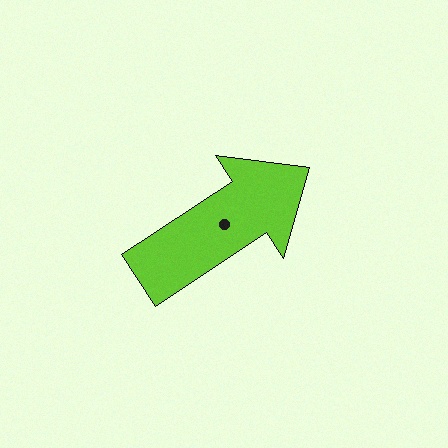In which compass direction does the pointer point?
Northeast.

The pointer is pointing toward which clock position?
Roughly 2 o'clock.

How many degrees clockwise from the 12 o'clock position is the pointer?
Approximately 57 degrees.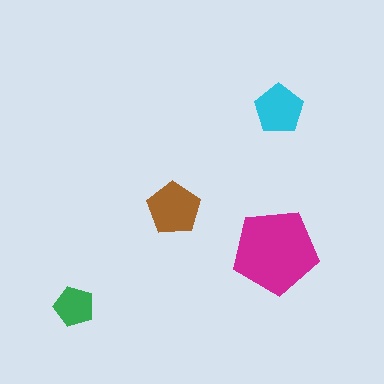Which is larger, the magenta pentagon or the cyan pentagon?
The magenta one.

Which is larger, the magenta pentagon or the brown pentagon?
The magenta one.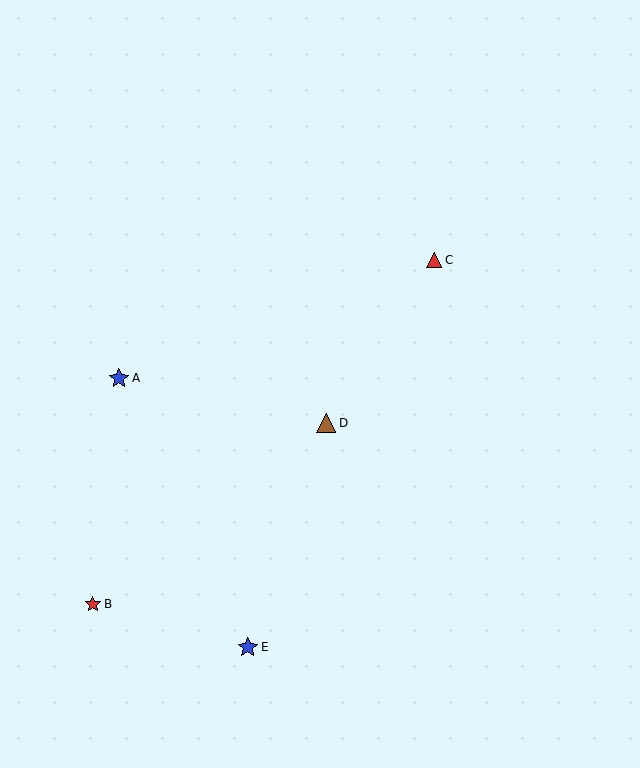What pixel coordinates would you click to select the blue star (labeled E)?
Click at (248, 647) to select the blue star E.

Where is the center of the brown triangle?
The center of the brown triangle is at (326, 423).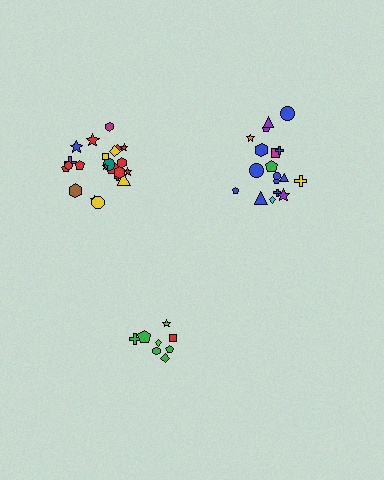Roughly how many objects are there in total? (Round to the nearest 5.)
Roughly 50 objects in total.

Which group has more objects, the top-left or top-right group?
The top-left group.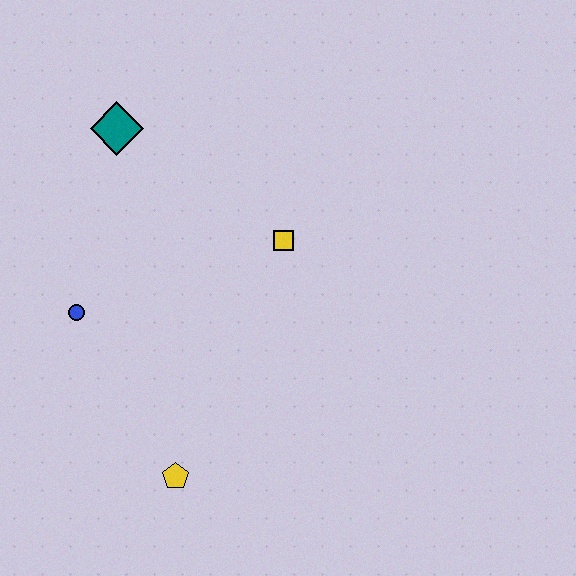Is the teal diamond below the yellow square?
No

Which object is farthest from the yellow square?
The yellow pentagon is farthest from the yellow square.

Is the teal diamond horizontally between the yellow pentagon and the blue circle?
Yes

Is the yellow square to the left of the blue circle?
No